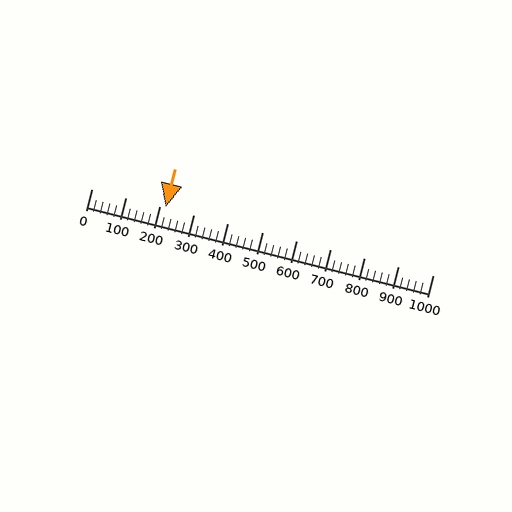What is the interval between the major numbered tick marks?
The major tick marks are spaced 100 units apart.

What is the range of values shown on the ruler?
The ruler shows values from 0 to 1000.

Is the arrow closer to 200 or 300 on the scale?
The arrow is closer to 200.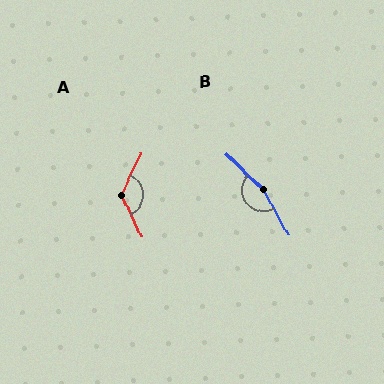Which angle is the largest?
B, at approximately 163 degrees.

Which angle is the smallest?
A, at approximately 130 degrees.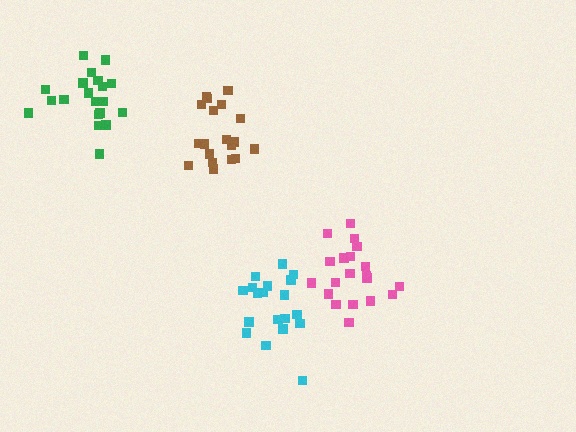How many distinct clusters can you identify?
There are 4 distinct clusters.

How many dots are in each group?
Group 1: 19 dots, Group 2: 20 dots, Group 3: 19 dots, Group 4: 20 dots (78 total).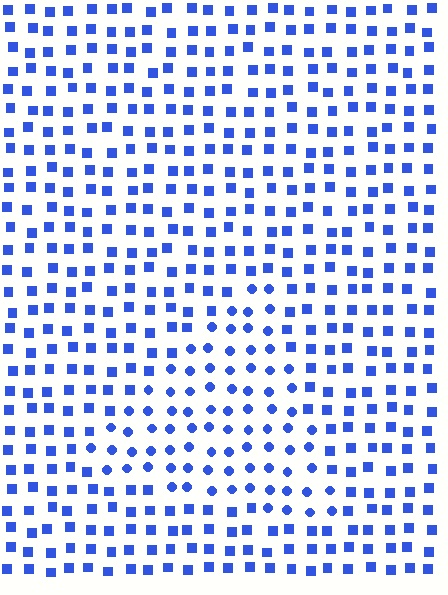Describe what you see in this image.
The image is filled with small blue elements arranged in a uniform grid. A triangle-shaped region contains circles, while the surrounding area contains squares. The boundary is defined purely by the change in element shape.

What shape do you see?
I see a triangle.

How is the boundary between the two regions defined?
The boundary is defined by a change in element shape: circles inside vs. squares outside. All elements share the same color and spacing.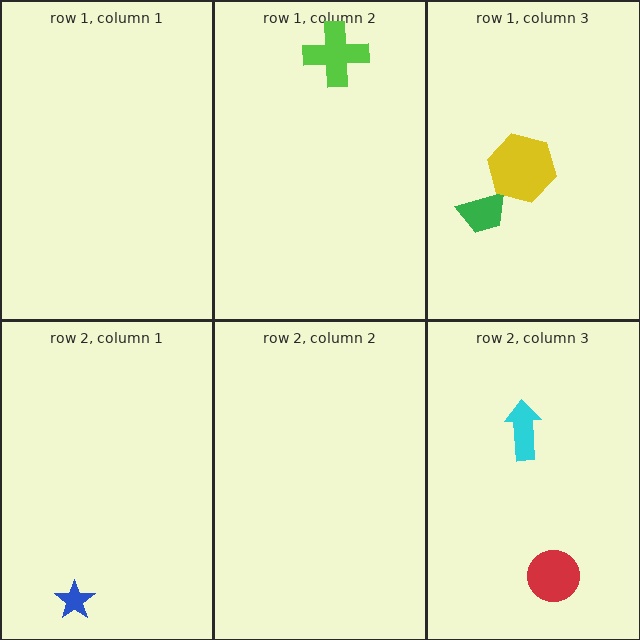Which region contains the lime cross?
The row 1, column 2 region.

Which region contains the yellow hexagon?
The row 1, column 3 region.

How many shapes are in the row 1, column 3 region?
2.